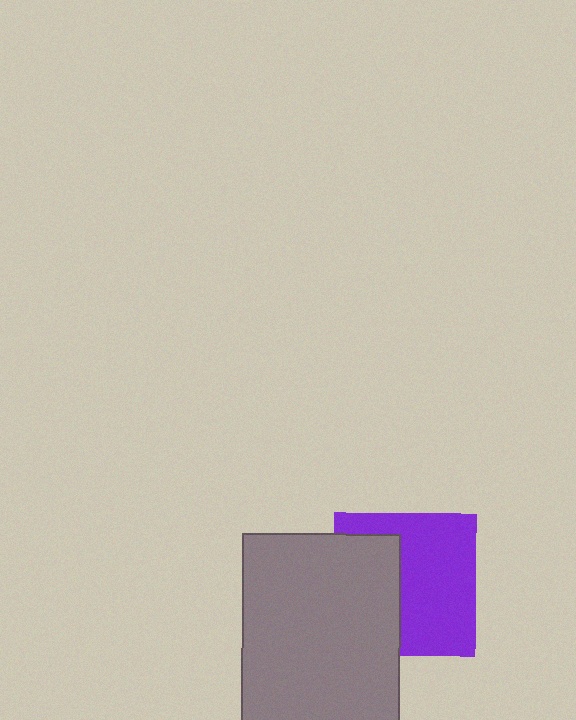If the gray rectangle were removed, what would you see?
You would see the complete purple square.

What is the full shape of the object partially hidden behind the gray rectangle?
The partially hidden object is a purple square.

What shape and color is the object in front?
The object in front is a gray rectangle.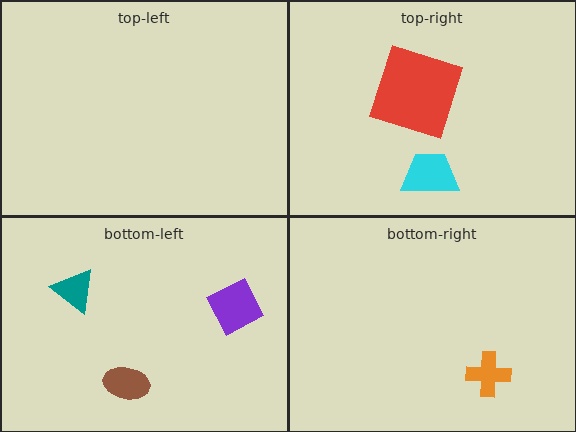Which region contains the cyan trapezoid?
The top-right region.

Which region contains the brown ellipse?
The bottom-left region.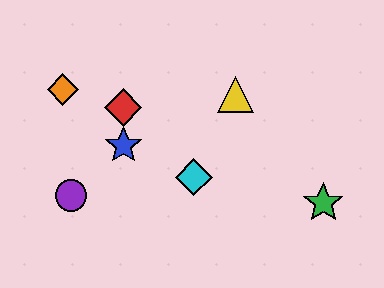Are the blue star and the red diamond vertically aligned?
Yes, both are at x≈123.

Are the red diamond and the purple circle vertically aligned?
No, the red diamond is at x≈123 and the purple circle is at x≈71.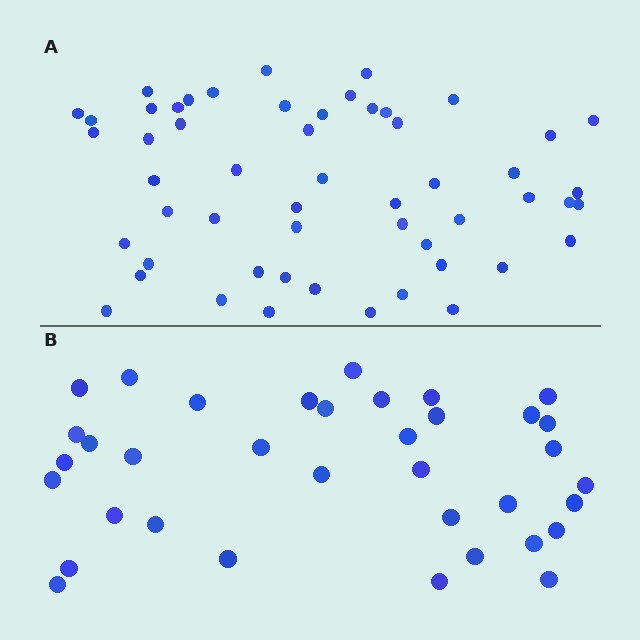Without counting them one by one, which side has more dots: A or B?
Region A (the top region) has more dots.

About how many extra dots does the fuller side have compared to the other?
Region A has approximately 20 more dots than region B.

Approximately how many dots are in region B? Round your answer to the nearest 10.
About 40 dots. (The exact count is 36, which rounds to 40.)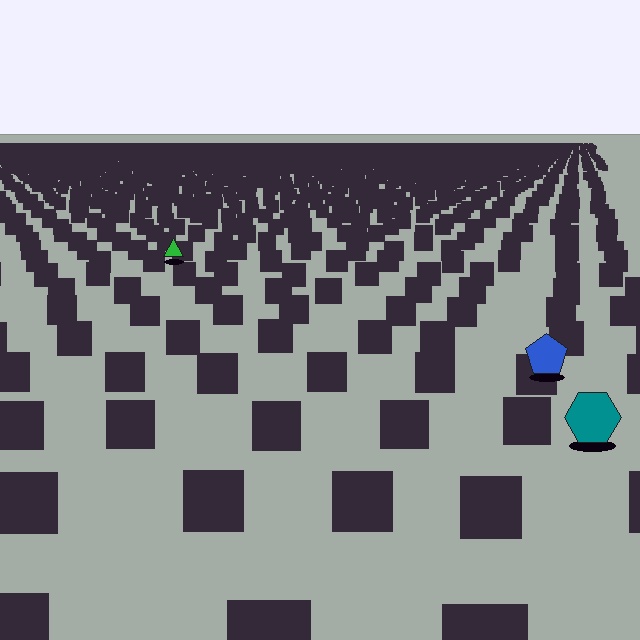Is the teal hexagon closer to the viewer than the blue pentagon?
Yes. The teal hexagon is closer — you can tell from the texture gradient: the ground texture is coarser near it.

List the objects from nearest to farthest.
From nearest to farthest: the teal hexagon, the blue pentagon, the green triangle.